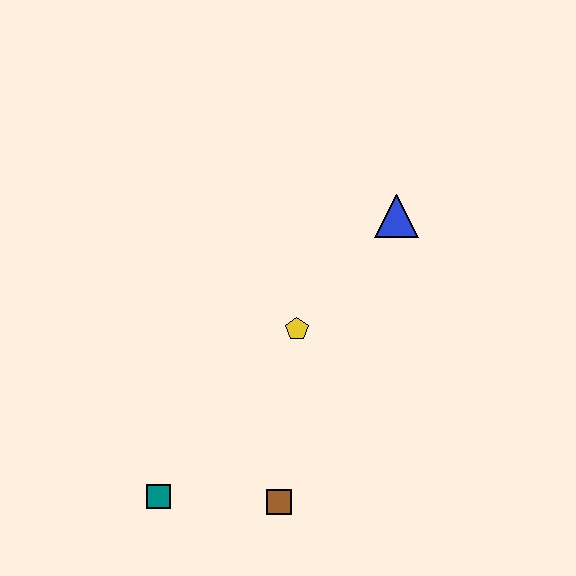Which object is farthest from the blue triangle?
The teal square is farthest from the blue triangle.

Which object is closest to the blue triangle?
The yellow pentagon is closest to the blue triangle.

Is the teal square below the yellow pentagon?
Yes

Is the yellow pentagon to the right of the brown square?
Yes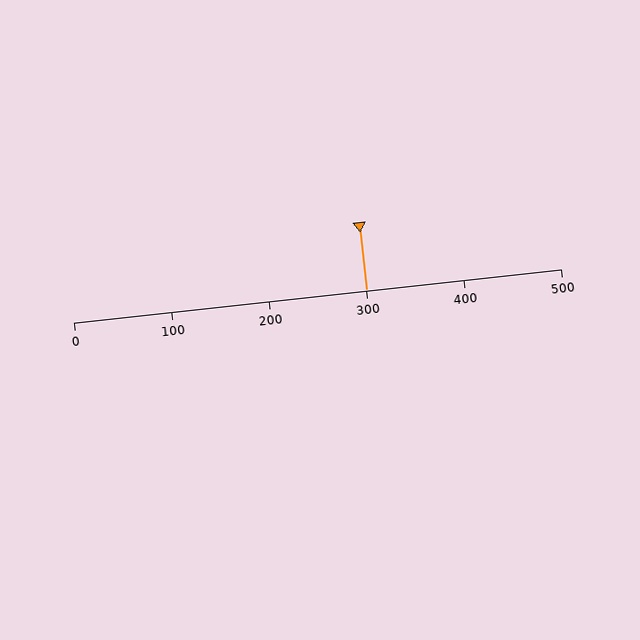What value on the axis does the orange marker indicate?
The marker indicates approximately 300.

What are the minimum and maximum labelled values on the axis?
The axis runs from 0 to 500.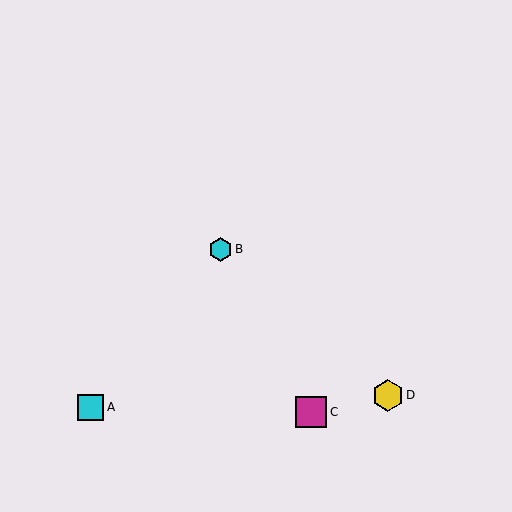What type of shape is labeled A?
Shape A is a cyan square.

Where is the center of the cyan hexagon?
The center of the cyan hexagon is at (220, 249).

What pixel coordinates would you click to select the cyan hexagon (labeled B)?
Click at (220, 249) to select the cyan hexagon B.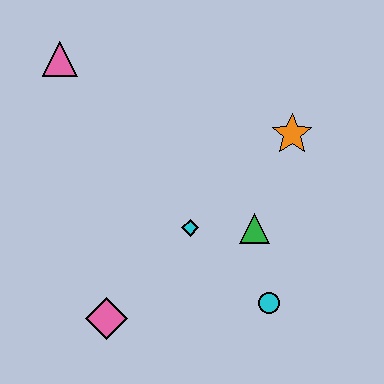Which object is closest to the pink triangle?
The cyan diamond is closest to the pink triangle.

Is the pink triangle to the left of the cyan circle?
Yes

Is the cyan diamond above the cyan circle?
Yes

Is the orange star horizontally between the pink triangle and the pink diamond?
No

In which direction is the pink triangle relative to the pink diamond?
The pink triangle is above the pink diamond.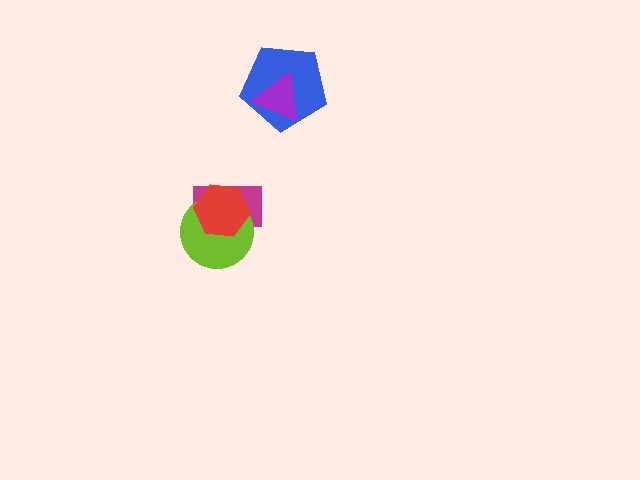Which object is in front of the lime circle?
The red hexagon is in front of the lime circle.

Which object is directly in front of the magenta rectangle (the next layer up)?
The lime circle is directly in front of the magenta rectangle.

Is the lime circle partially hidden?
Yes, it is partially covered by another shape.